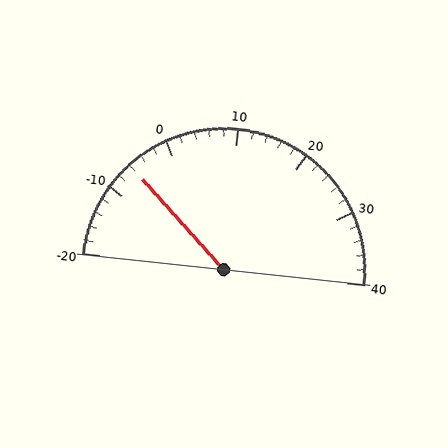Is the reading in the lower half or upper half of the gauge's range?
The reading is in the lower half of the range (-20 to 40).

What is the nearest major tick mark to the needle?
The nearest major tick mark is -10.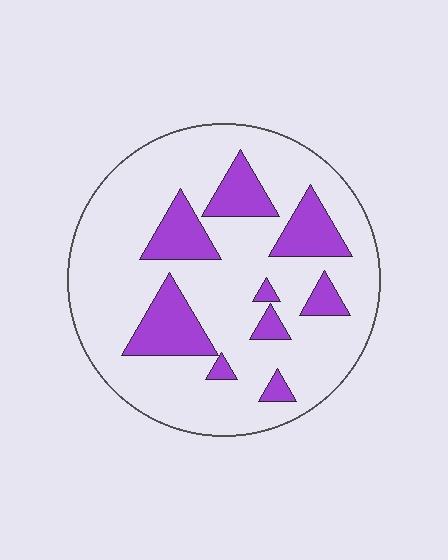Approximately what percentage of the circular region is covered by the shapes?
Approximately 20%.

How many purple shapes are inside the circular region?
9.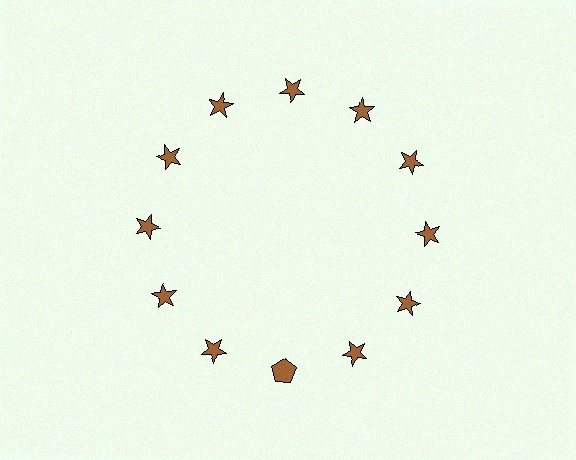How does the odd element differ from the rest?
It has a different shape: pentagon instead of star.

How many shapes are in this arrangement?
There are 12 shapes arranged in a ring pattern.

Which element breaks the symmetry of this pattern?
The brown pentagon at roughly the 6 o'clock position breaks the symmetry. All other shapes are brown stars.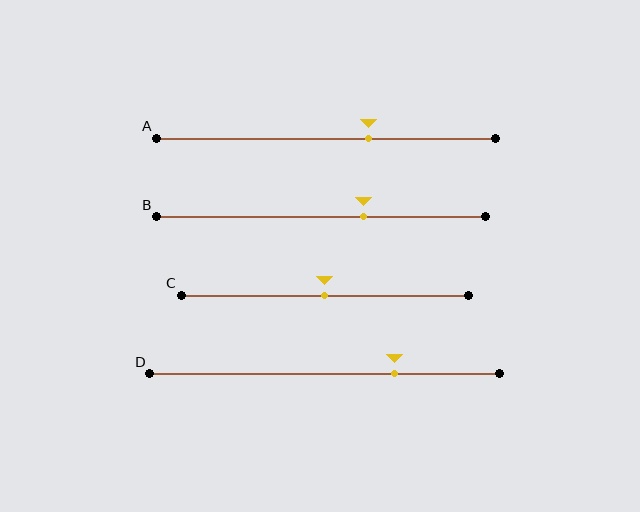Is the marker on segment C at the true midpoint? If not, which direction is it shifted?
Yes, the marker on segment C is at the true midpoint.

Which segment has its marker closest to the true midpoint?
Segment C has its marker closest to the true midpoint.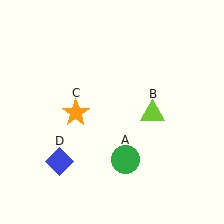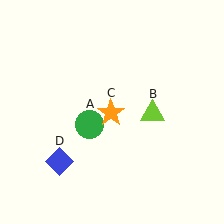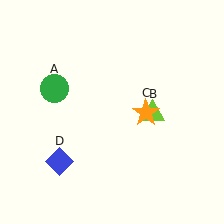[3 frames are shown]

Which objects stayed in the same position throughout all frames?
Lime triangle (object B) and blue diamond (object D) remained stationary.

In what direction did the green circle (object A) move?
The green circle (object A) moved up and to the left.